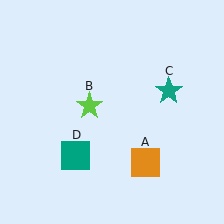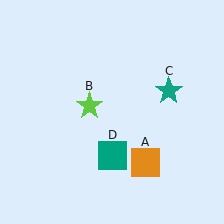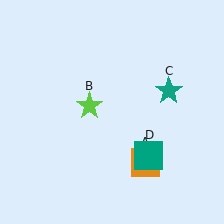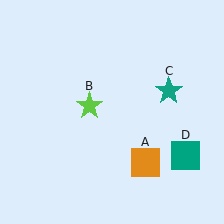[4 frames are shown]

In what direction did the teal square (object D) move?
The teal square (object D) moved right.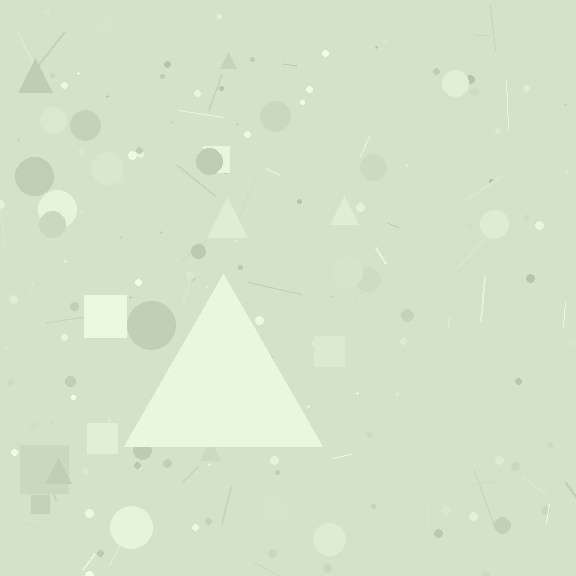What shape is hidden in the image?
A triangle is hidden in the image.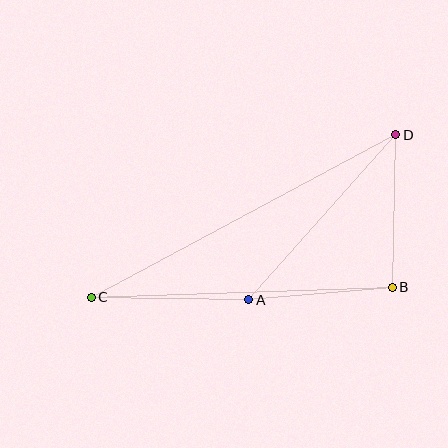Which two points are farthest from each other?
Points C and D are farthest from each other.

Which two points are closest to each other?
Points A and B are closest to each other.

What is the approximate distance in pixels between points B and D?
The distance between B and D is approximately 152 pixels.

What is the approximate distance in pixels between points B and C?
The distance between B and C is approximately 301 pixels.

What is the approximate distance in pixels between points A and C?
The distance between A and C is approximately 158 pixels.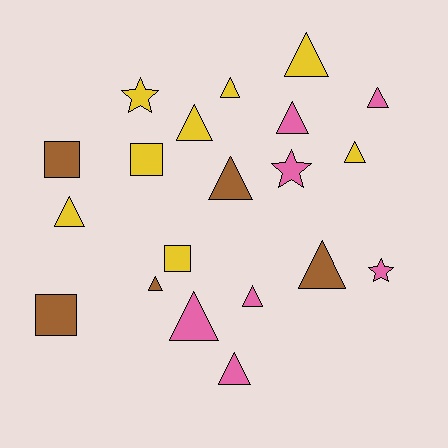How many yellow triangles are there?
There are 5 yellow triangles.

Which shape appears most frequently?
Triangle, with 13 objects.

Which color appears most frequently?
Yellow, with 8 objects.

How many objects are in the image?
There are 20 objects.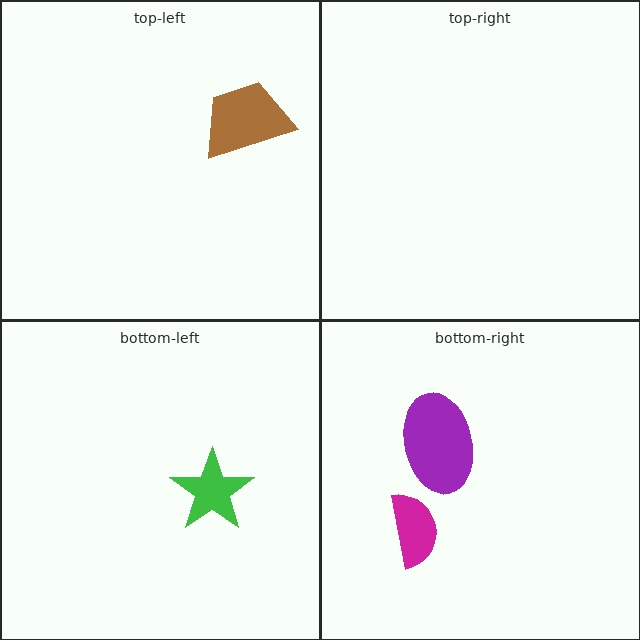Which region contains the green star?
The bottom-left region.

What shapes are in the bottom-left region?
The green star.